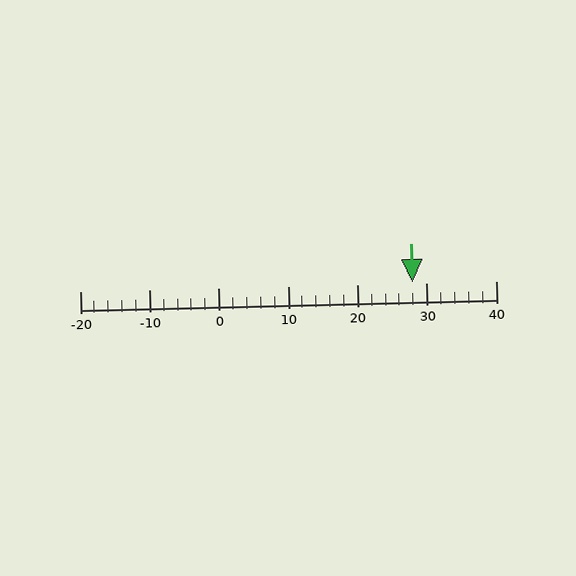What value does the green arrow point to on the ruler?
The green arrow points to approximately 28.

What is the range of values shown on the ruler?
The ruler shows values from -20 to 40.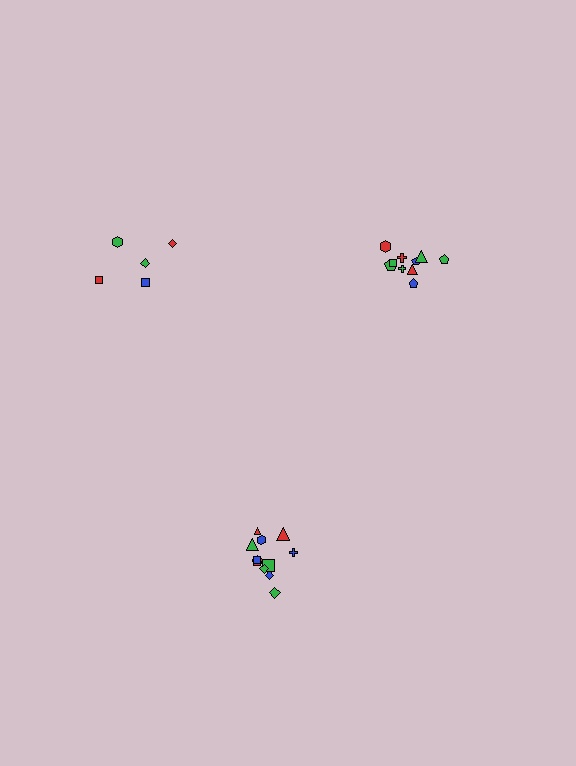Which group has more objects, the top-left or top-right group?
The top-right group.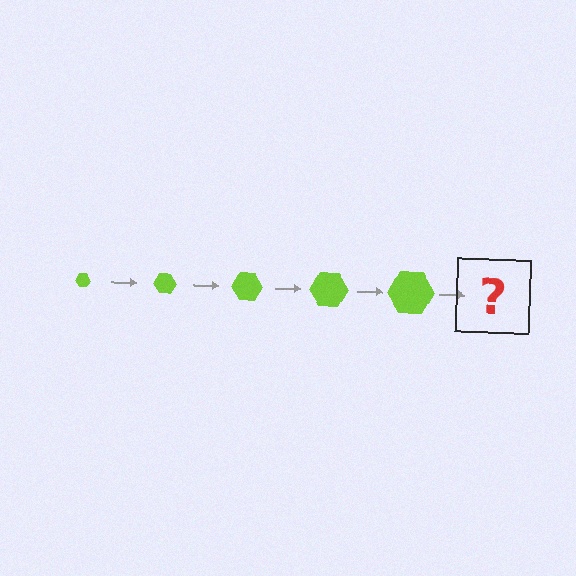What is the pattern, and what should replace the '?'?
The pattern is that the hexagon gets progressively larger each step. The '?' should be a lime hexagon, larger than the previous one.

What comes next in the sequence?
The next element should be a lime hexagon, larger than the previous one.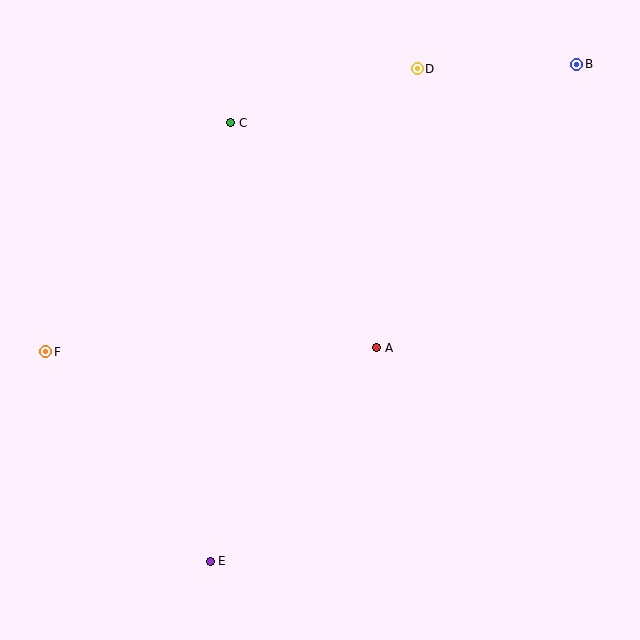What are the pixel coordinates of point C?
Point C is at (231, 123).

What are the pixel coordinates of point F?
Point F is at (46, 352).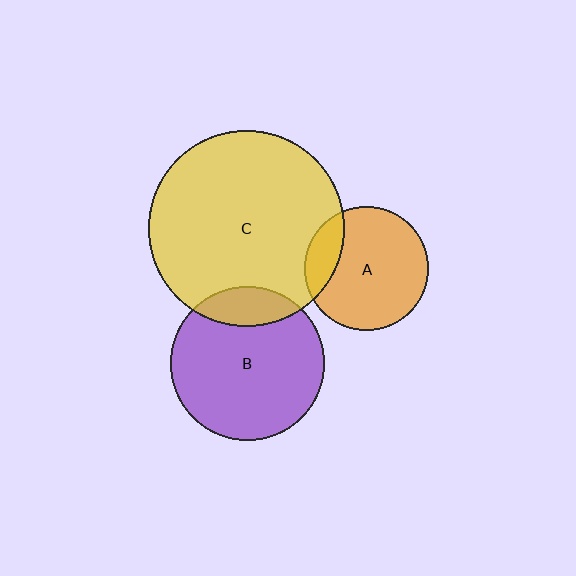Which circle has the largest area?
Circle C (yellow).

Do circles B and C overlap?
Yes.